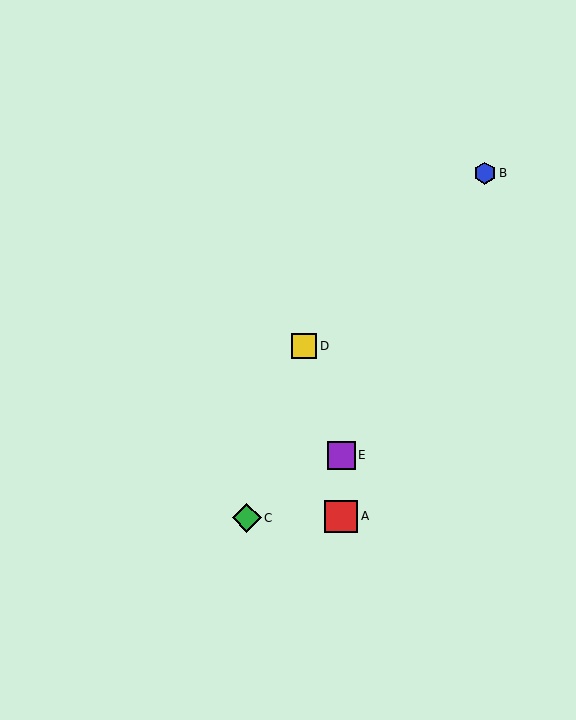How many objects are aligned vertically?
2 objects (A, E) are aligned vertically.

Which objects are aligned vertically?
Objects A, E are aligned vertically.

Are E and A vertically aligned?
Yes, both are at x≈341.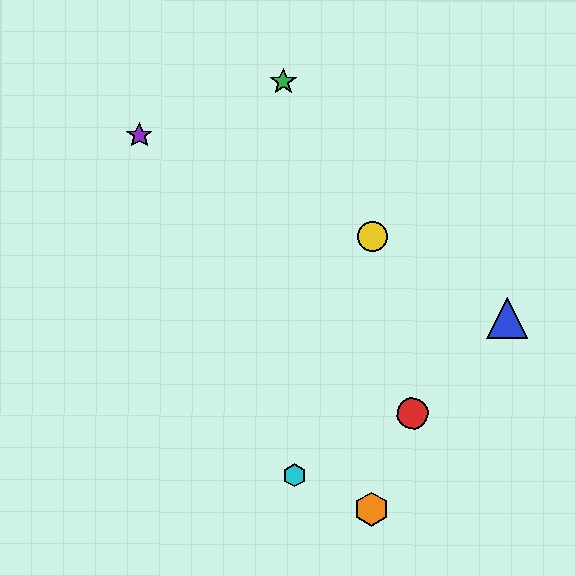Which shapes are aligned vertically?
The yellow circle, the orange hexagon are aligned vertically.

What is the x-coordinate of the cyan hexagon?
The cyan hexagon is at x≈295.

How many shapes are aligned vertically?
2 shapes (the yellow circle, the orange hexagon) are aligned vertically.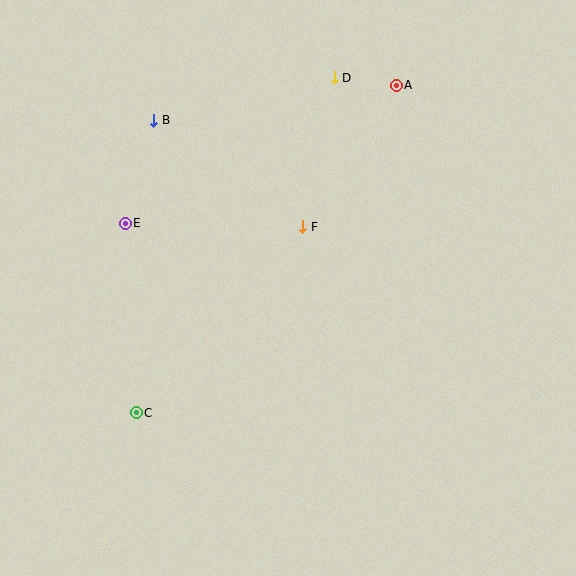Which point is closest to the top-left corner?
Point B is closest to the top-left corner.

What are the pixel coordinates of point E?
Point E is at (125, 223).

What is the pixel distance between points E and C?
The distance between E and C is 190 pixels.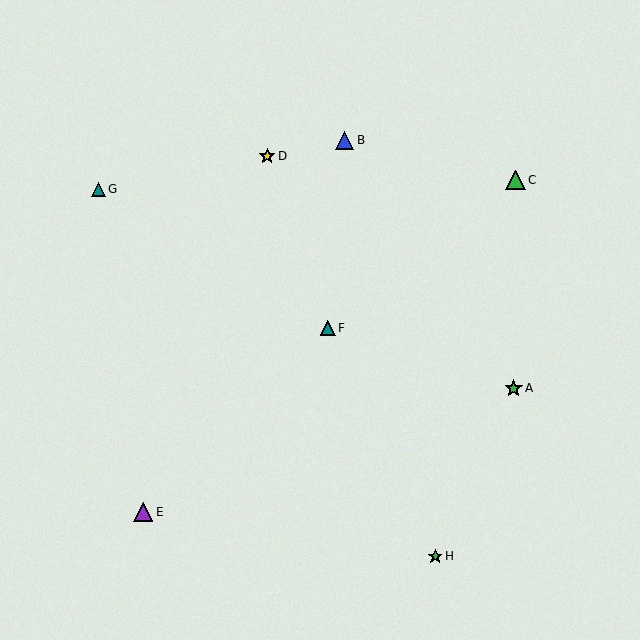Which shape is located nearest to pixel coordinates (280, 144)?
The yellow star (labeled D) at (267, 156) is nearest to that location.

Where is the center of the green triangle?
The center of the green triangle is at (516, 180).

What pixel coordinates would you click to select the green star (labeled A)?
Click at (514, 388) to select the green star A.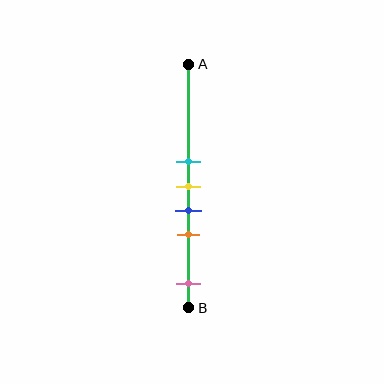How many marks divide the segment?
There are 5 marks dividing the segment.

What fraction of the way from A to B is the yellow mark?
The yellow mark is approximately 50% (0.5) of the way from A to B.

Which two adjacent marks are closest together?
The cyan and yellow marks are the closest adjacent pair.